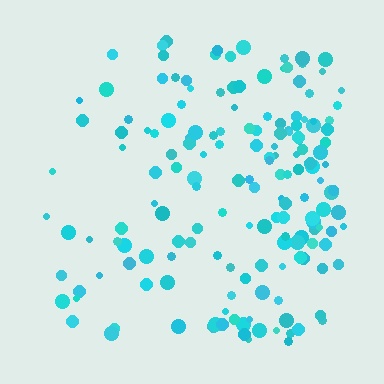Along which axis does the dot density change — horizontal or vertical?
Horizontal.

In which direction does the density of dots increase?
From left to right, with the right side densest.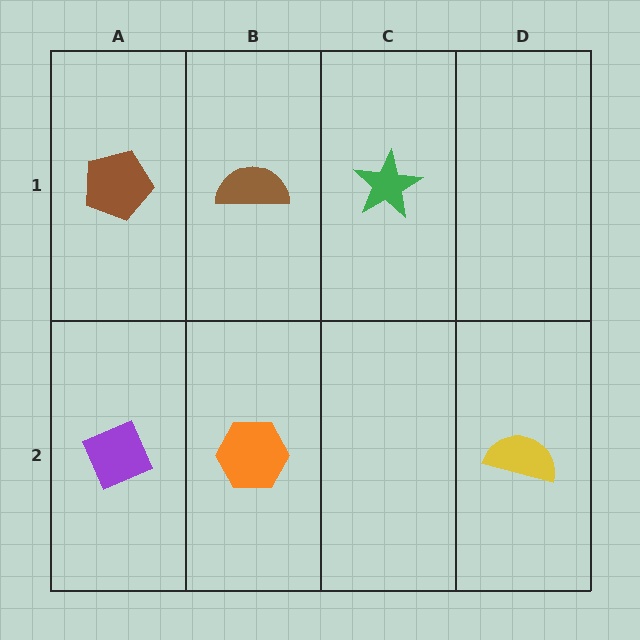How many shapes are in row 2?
3 shapes.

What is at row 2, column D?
A yellow semicircle.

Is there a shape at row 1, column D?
No, that cell is empty.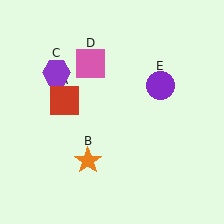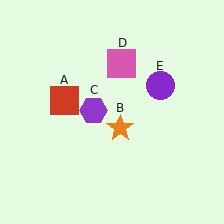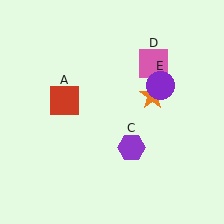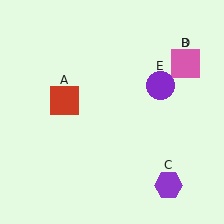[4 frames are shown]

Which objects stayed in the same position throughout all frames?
Red square (object A) and purple circle (object E) remained stationary.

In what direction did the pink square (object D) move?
The pink square (object D) moved right.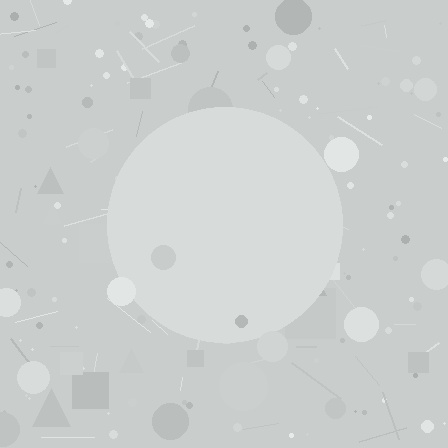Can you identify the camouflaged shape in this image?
The camouflaged shape is a circle.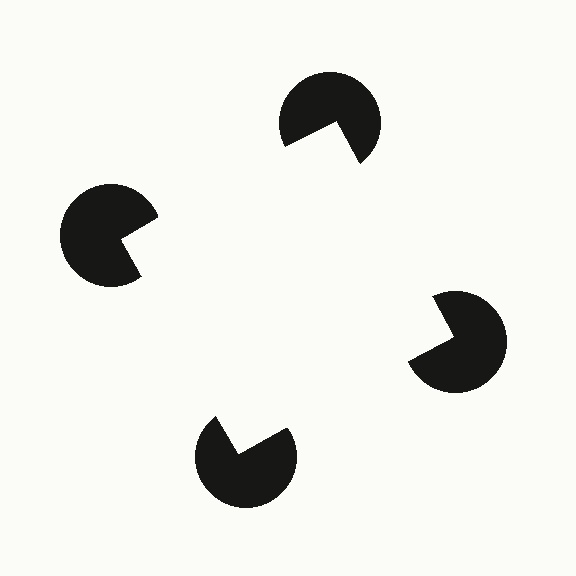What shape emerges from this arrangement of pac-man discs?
An illusory square — its edges are inferred from the aligned wedge cuts in the pac-man discs, not physically drawn.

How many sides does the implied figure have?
4 sides.